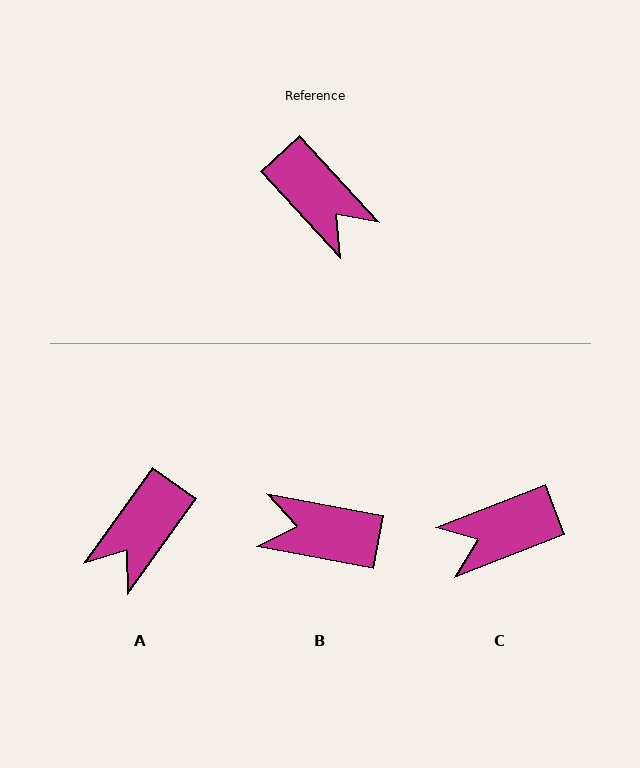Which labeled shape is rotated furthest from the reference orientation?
B, about 144 degrees away.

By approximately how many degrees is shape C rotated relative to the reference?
Approximately 111 degrees clockwise.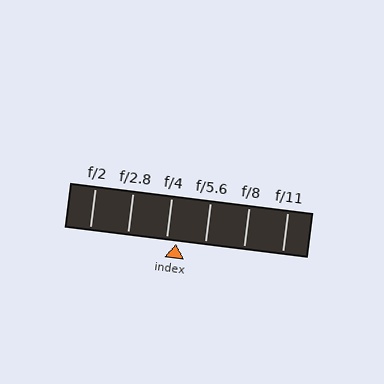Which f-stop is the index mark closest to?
The index mark is closest to f/4.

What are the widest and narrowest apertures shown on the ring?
The widest aperture shown is f/2 and the narrowest is f/11.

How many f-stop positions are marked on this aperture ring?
There are 6 f-stop positions marked.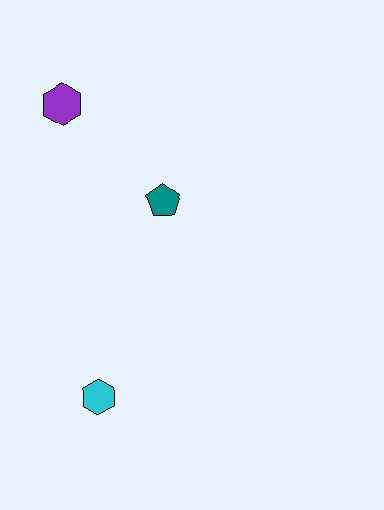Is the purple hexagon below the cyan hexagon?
No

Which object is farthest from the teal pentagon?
The cyan hexagon is farthest from the teal pentagon.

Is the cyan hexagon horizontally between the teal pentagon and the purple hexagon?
Yes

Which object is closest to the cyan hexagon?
The teal pentagon is closest to the cyan hexagon.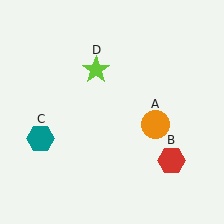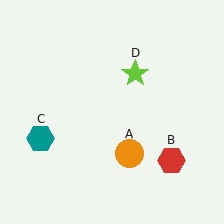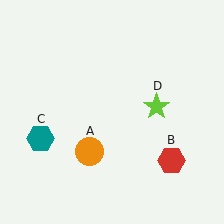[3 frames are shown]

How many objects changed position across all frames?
2 objects changed position: orange circle (object A), lime star (object D).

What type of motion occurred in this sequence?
The orange circle (object A), lime star (object D) rotated clockwise around the center of the scene.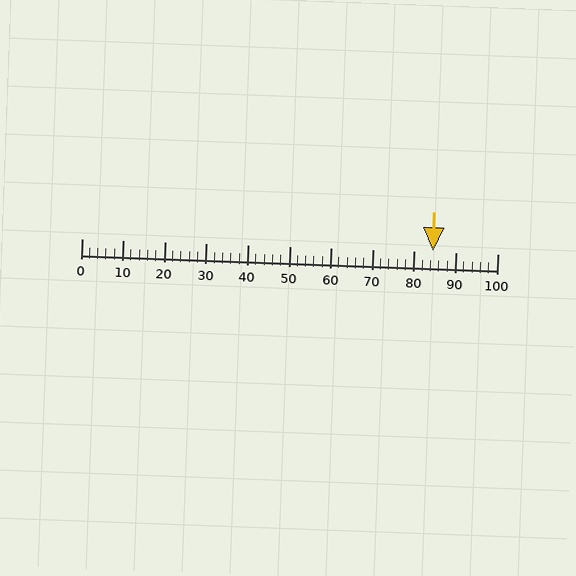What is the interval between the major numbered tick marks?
The major tick marks are spaced 10 units apart.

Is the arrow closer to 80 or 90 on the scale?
The arrow is closer to 80.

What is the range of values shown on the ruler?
The ruler shows values from 0 to 100.